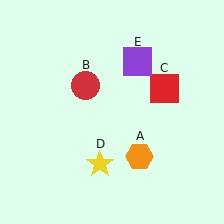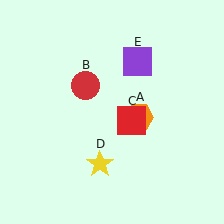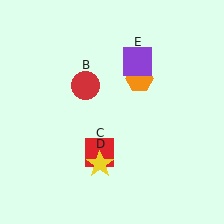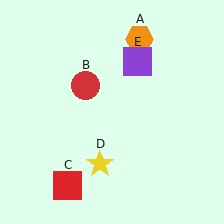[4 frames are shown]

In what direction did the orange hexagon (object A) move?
The orange hexagon (object A) moved up.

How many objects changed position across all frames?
2 objects changed position: orange hexagon (object A), red square (object C).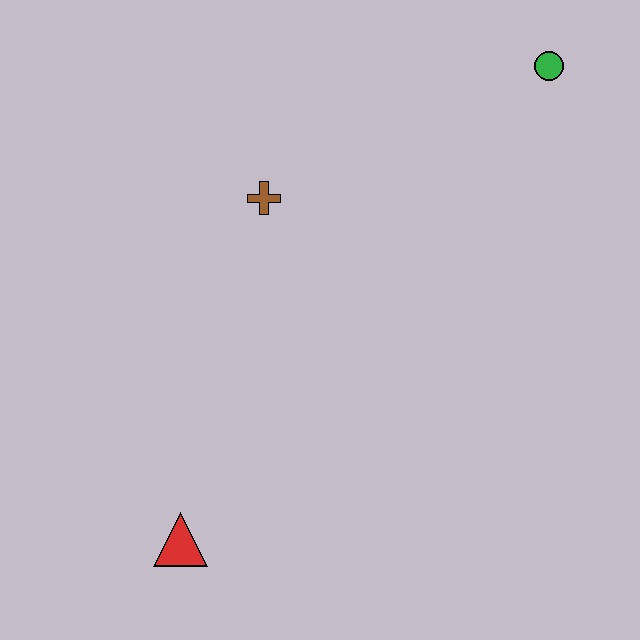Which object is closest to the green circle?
The brown cross is closest to the green circle.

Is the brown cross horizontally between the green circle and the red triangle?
Yes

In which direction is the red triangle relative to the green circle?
The red triangle is below the green circle.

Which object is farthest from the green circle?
The red triangle is farthest from the green circle.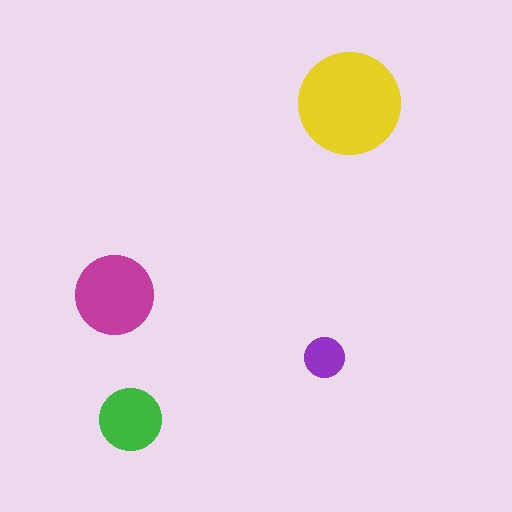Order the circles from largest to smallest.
the yellow one, the magenta one, the green one, the purple one.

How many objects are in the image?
There are 4 objects in the image.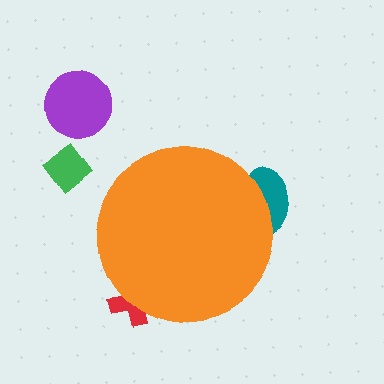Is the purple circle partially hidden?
No, the purple circle is fully visible.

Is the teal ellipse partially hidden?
Yes, the teal ellipse is partially hidden behind the orange circle.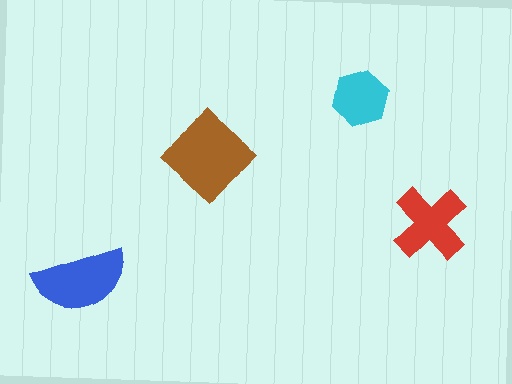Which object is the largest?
The brown diamond.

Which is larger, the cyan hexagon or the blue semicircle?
The blue semicircle.